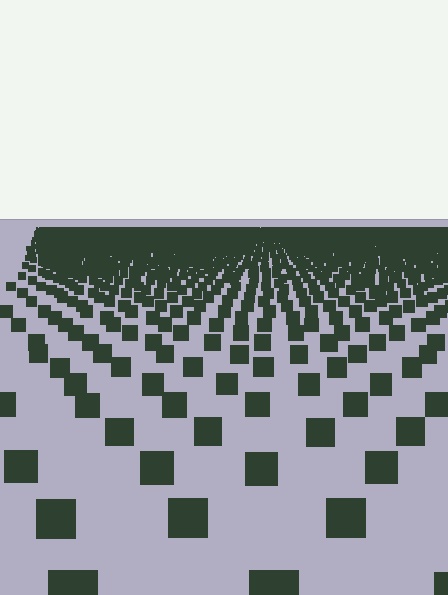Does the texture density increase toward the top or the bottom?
Density increases toward the top.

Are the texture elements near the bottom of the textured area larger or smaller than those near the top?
Larger. Near the bottom, elements are closer to the viewer and appear at a bigger on-screen size.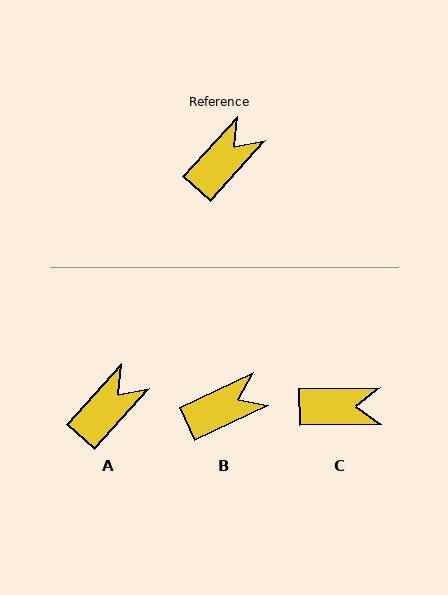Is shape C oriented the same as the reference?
No, it is off by about 48 degrees.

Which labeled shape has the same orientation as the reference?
A.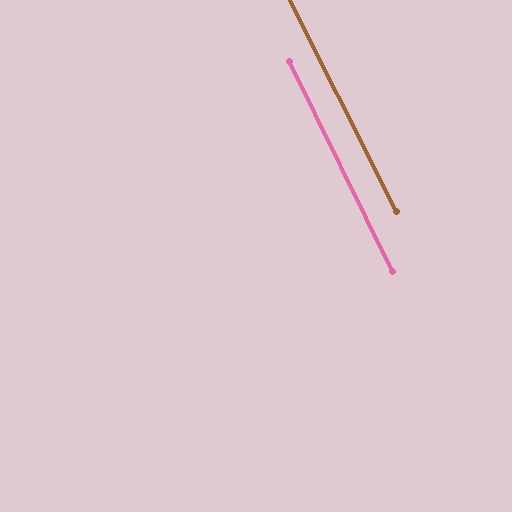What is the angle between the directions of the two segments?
Approximately 1 degree.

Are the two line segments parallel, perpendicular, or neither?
Parallel — their directions differ by only 0.6°.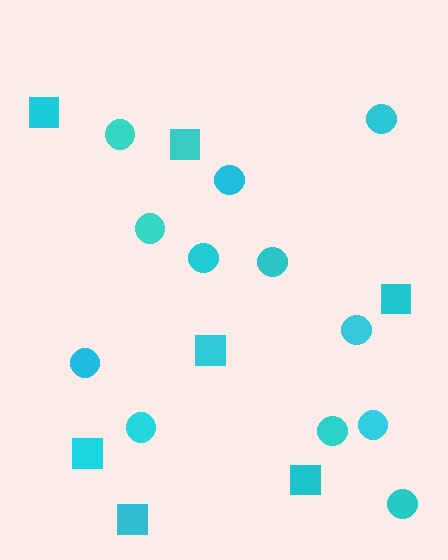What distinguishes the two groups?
There are 2 groups: one group of squares (7) and one group of circles (12).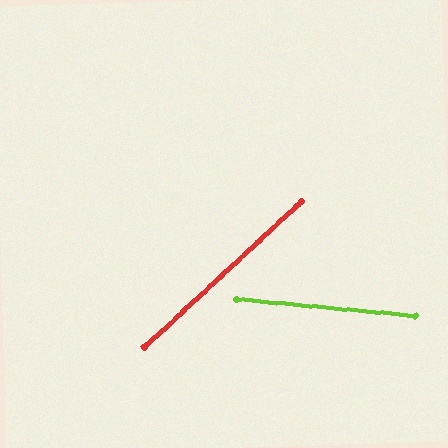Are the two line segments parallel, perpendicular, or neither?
Neither parallel nor perpendicular — they differ by about 48°.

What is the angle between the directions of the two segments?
Approximately 48 degrees.